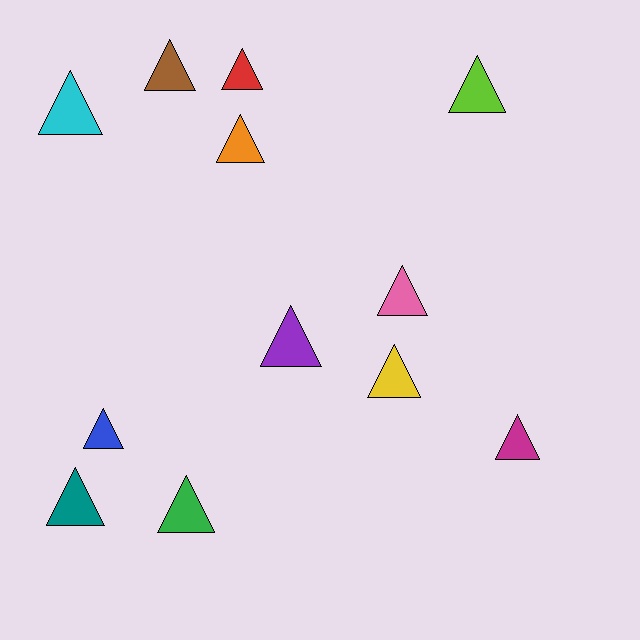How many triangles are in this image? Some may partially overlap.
There are 12 triangles.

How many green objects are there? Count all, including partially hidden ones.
There is 1 green object.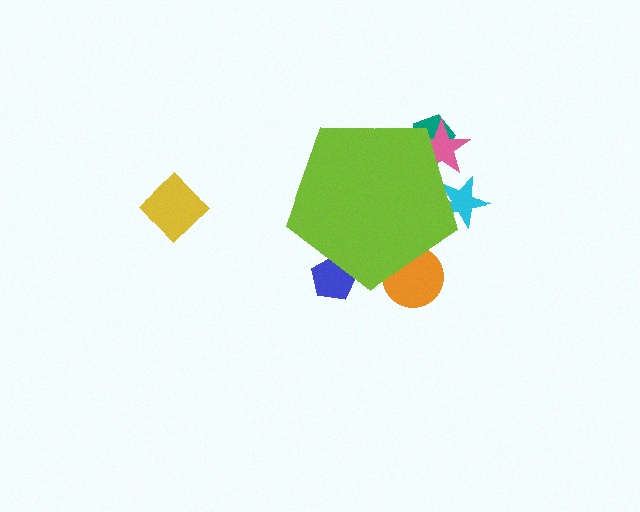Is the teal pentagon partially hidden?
Yes, the teal pentagon is partially hidden behind the lime pentagon.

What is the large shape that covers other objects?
A lime pentagon.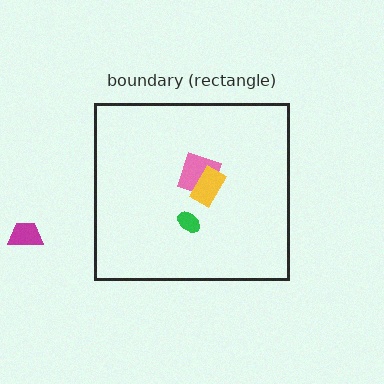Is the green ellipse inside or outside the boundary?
Inside.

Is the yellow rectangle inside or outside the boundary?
Inside.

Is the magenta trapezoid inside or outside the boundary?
Outside.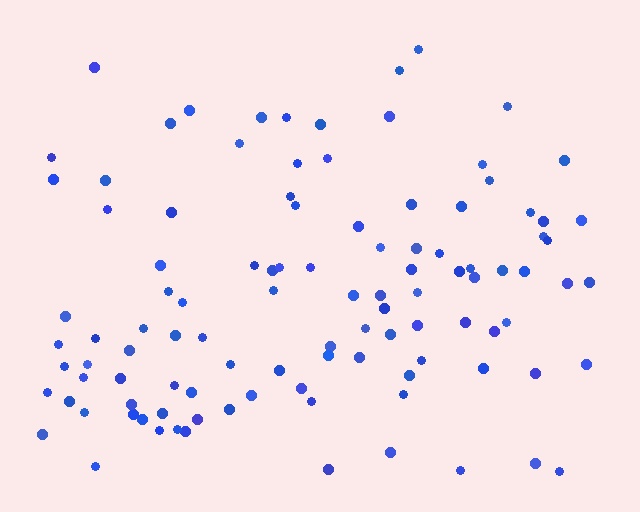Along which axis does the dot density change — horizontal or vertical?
Vertical.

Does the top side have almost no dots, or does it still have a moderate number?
Still a moderate number, just noticeably fewer than the bottom.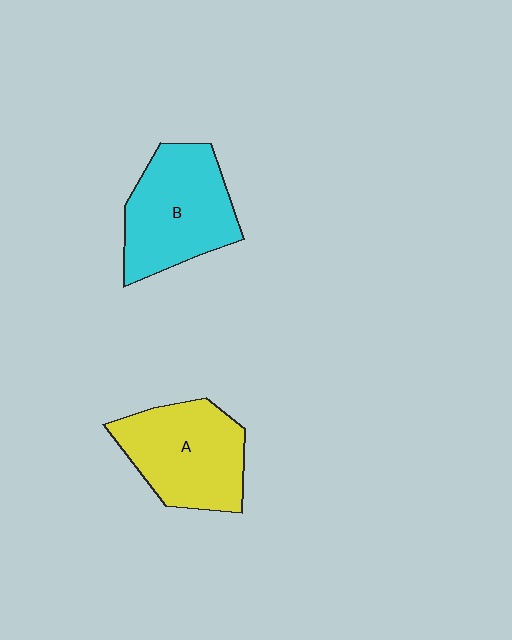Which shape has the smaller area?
Shape A (yellow).